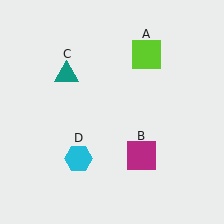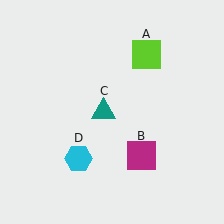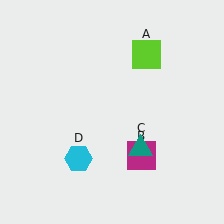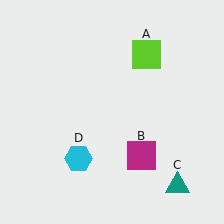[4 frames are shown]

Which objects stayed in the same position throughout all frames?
Lime square (object A) and magenta square (object B) and cyan hexagon (object D) remained stationary.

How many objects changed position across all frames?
1 object changed position: teal triangle (object C).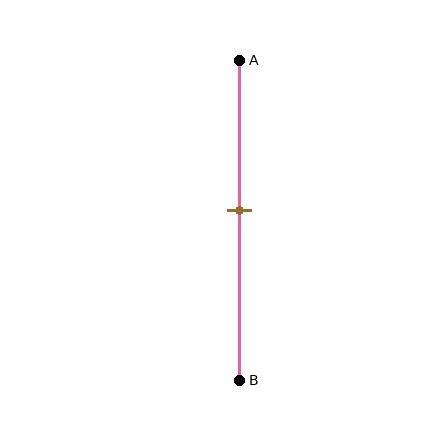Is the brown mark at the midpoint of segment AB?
No, the mark is at about 45% from A, not at the 50% midpoint.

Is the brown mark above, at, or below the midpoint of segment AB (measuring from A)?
The brown mark is above the midpoint of segment AB.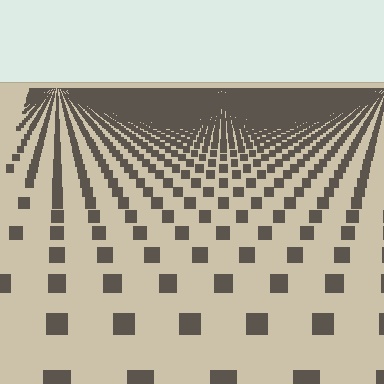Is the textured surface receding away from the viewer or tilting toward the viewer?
The surface is receding away from the viewer. Texture elements get smaller and denser toward the top.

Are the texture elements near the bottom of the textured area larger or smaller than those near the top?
Larger. Near the bottom, elements are closer to the viewer and appear at a bigger on-screen size.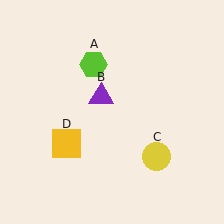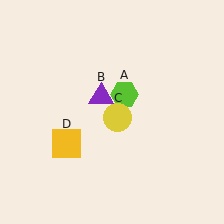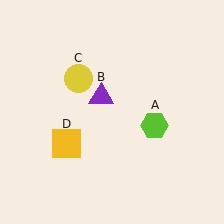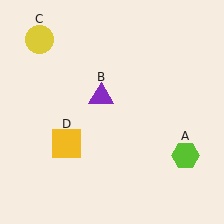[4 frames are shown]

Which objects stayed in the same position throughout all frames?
Purple triangle (object B) and yellow square (object D) remained stationary.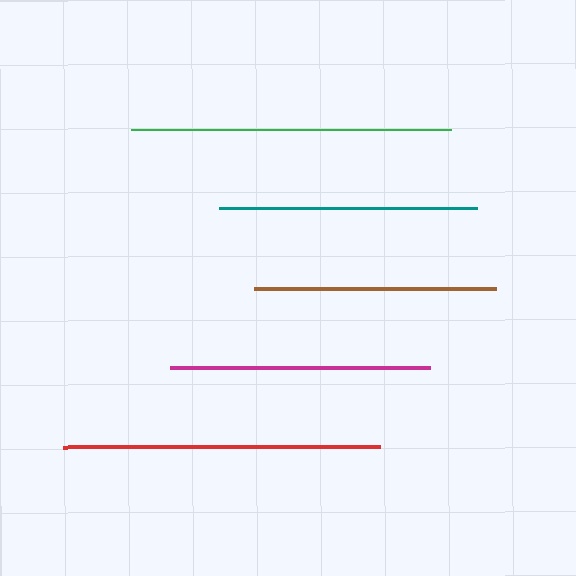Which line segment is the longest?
The green line is the longest at approximately 321 pixels.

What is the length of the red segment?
The red segment is approximately 316 pixels long.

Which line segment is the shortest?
The brown line is the shortest at approximately 243 pixels.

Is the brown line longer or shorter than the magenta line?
The magenta line is longer than the brown line.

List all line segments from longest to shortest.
From longest to shortest: green, red, magenta, teal, brown.